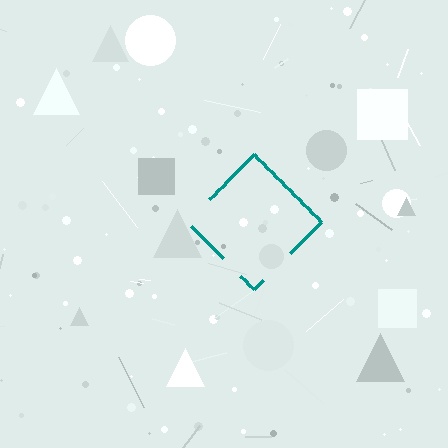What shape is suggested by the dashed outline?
The dashed outline suggests a diamond.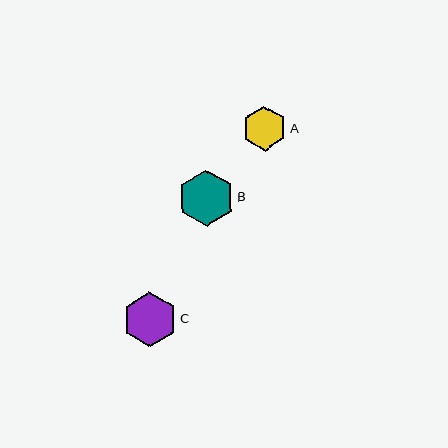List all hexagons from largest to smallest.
From largest to smallest: B, C, A.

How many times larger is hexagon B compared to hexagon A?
Hexagon B is approximately 1.3 times the size of hexagon A.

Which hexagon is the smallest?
Hexagon A is the smallest with a size of approximately 44 pixels.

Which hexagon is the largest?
Hexagon B is the largest with a size of approximately 56 pixels.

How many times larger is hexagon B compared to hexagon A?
Hexagon B is approximately 1.3 times the size of hexagon A.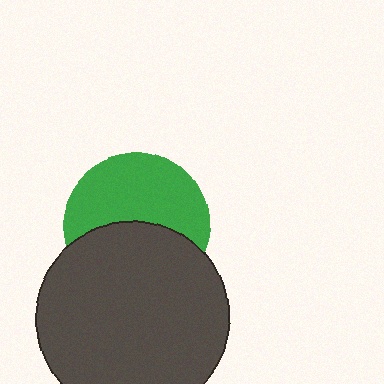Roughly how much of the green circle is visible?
About half of it is visible (roughly 54%).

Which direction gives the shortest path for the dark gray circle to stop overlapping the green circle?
Moving down gives the shortest separation.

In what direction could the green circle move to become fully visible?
The green circle could move up. That would shift it out from behind the dark gray circle entirely.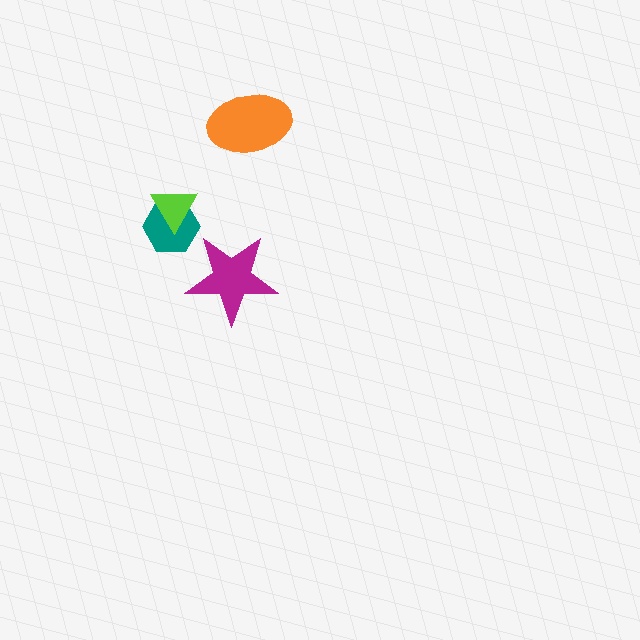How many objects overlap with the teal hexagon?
1 object overlaps with the teal hexagon.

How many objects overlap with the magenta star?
0 objects overlap with the magenta star.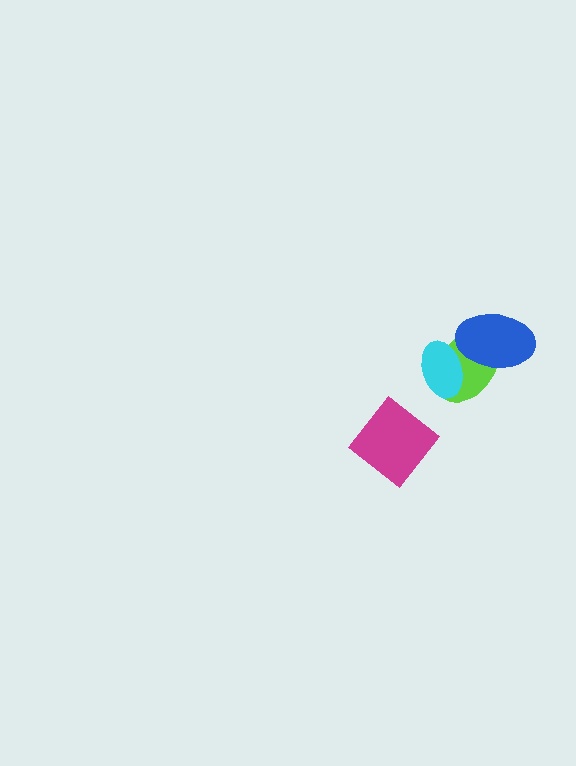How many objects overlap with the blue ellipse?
2 objects overlap with the blue ellipse.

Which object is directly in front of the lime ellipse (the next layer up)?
The cyan ellipse is directly in front of the lime ellipse.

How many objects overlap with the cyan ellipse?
2 objects overlap with the cyan ellipse.